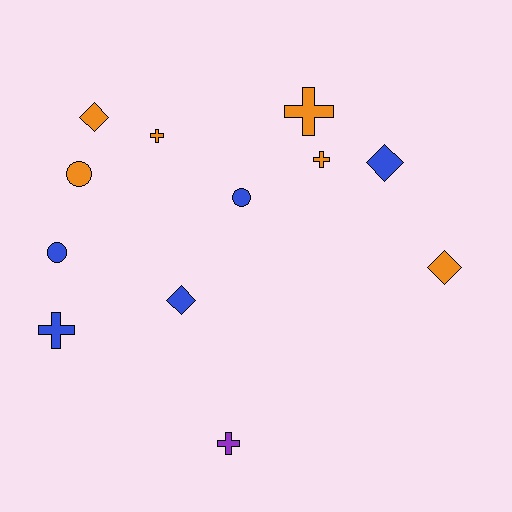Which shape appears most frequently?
Cross, with 5 objects.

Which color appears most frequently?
Orange, with 6 objects.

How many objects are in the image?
There are 12 objects.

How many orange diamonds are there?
There are 2 orange diamonds.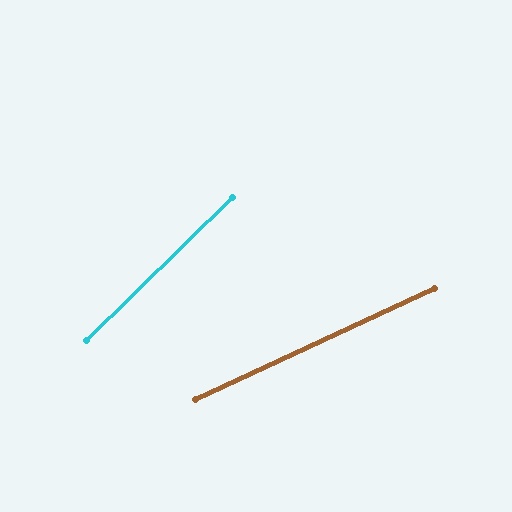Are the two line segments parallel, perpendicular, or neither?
Neither parallel nor perpendicular — they differ by about 20°.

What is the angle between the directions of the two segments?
Approximately 20 degrees.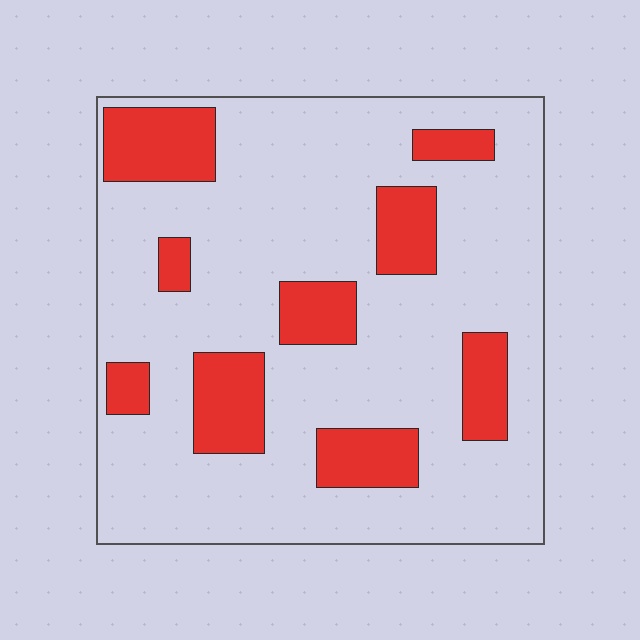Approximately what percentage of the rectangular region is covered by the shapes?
Approximately 20%.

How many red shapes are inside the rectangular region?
9.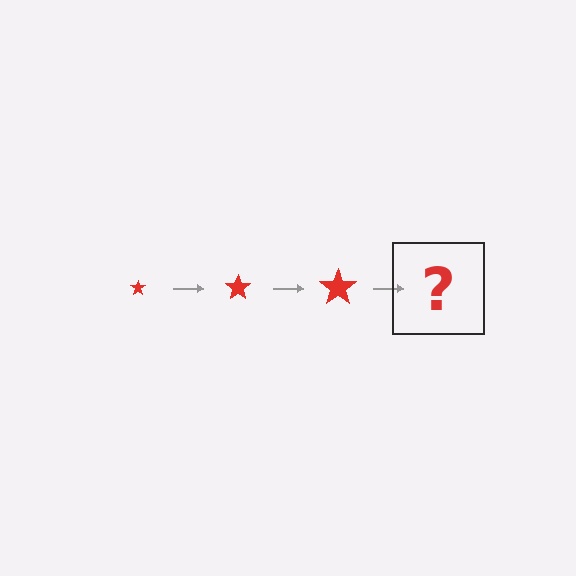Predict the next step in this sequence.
The next step is a red star, larger than the previous one.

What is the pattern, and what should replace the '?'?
The pattern is that the star gets progressively larger each step. The '?' should be a red star, larger than the previous one.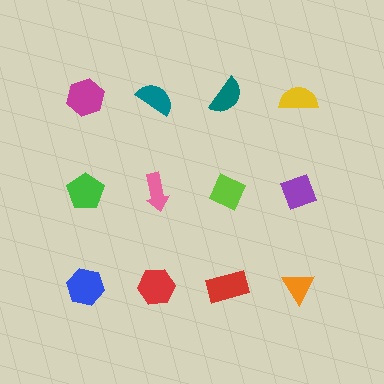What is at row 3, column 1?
A blue hexagon.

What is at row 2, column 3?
A lime diamond.